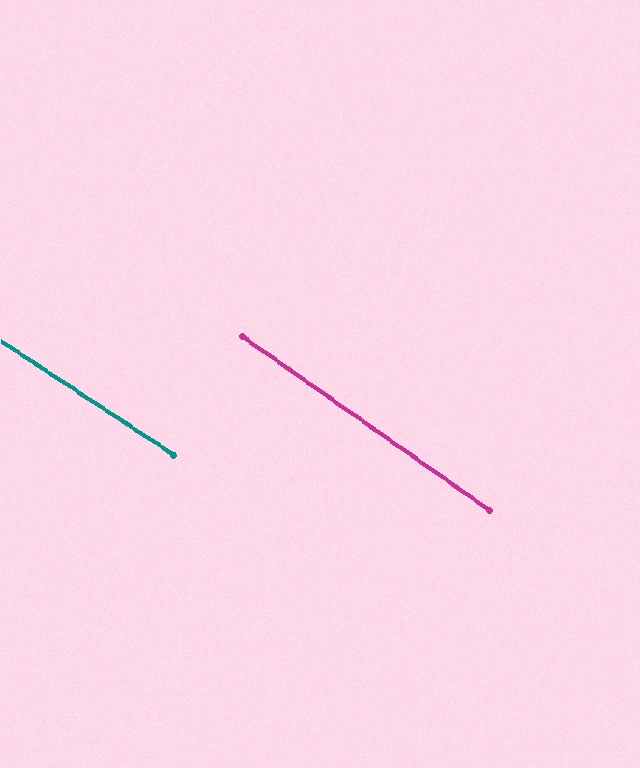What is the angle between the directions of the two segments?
Approximately 2 degrees.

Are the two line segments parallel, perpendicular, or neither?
Parallel — their directions differ by only 1.8°.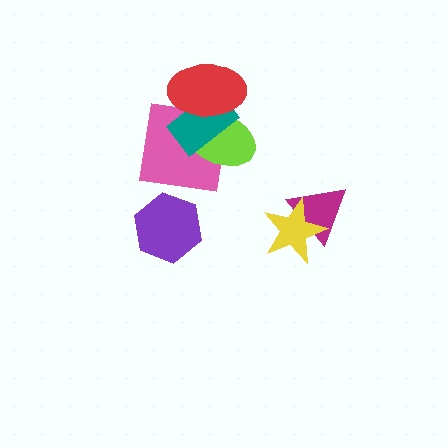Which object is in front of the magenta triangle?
The yellow star is in front of the magenta triangle.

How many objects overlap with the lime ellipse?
3 objects overlap with the lime ellipse.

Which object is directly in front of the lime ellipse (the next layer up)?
The teal rectangle is directly in front of the lime ellipse.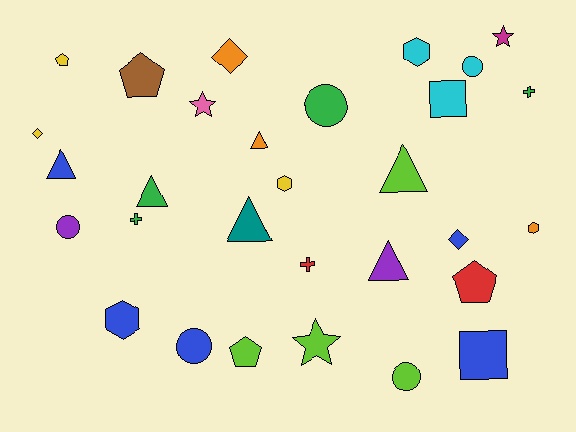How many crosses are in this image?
There are 3 crosses.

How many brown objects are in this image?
There is 1 brown object.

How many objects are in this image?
There are 30 objects.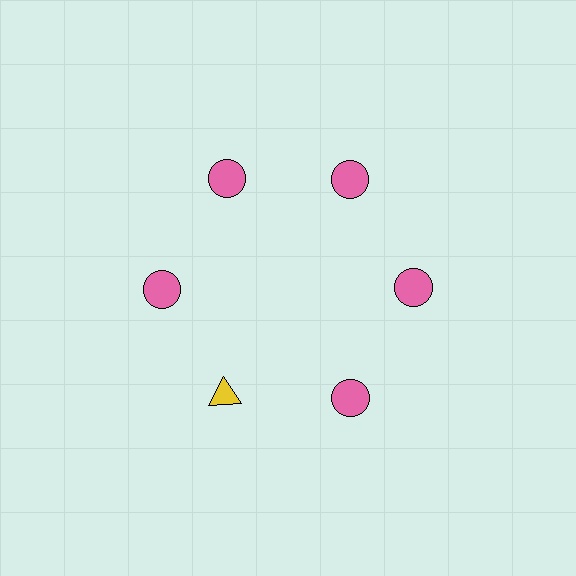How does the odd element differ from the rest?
It differs in both color (yellow instead of pink) and shape (triangle instead of circle).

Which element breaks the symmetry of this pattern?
The yellow triangle at roughly the 7 o'clock position breaks the symmetry. All other shapes are pink circles.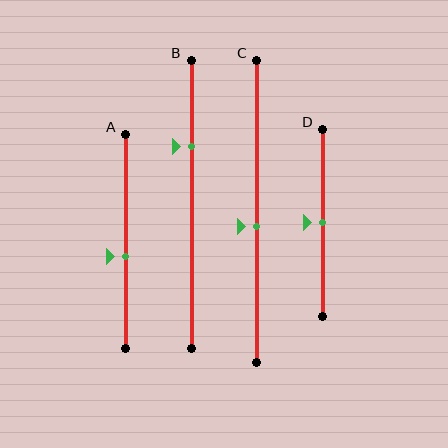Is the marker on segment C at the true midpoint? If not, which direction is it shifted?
No, the marker on segment C is shifted downward by about 5% of the segment length.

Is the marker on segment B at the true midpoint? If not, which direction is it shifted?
No, the marker on segment B is shifted upward by about 20% of the segment length.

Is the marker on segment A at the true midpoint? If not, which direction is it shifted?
No, the marker on segment A is shifted downward by about 7% of the segment length.